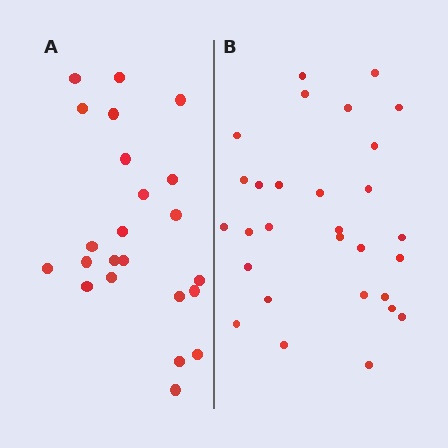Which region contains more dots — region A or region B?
Region B (the right region) has more dots.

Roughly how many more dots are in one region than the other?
Region B has about 6 more dots than region A.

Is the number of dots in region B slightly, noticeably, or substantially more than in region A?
Region B has noticeably more, but not dramatically so. The ratio is roughly 1.3 to 1.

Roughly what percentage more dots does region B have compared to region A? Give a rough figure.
About 25% more.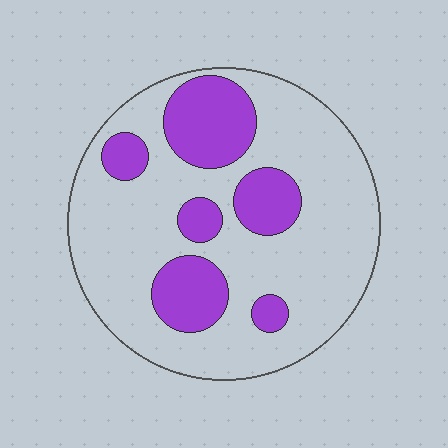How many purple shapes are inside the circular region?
6.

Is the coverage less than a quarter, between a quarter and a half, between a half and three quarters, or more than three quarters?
Between a quarter and a half.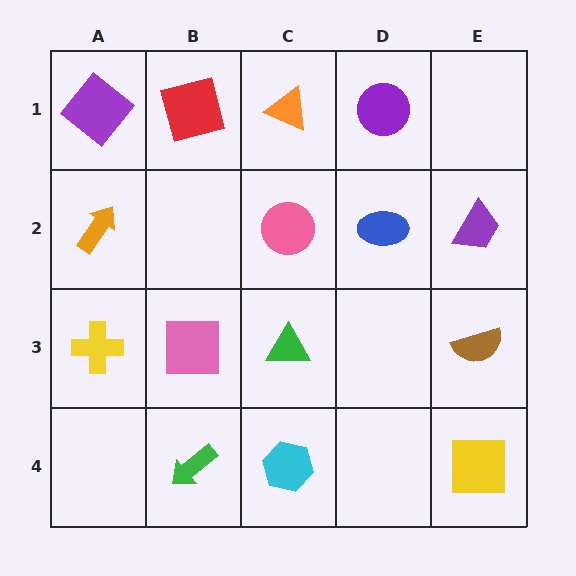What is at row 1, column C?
An orange triangle.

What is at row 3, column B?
A pink square.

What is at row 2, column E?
A purple trapezoid.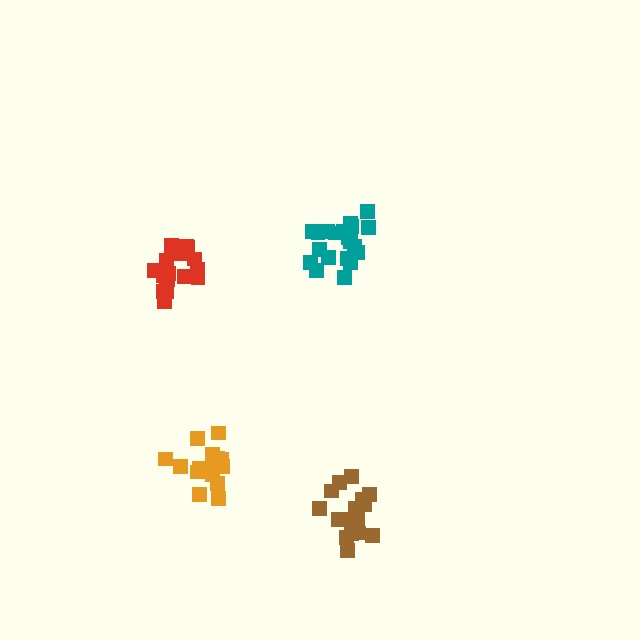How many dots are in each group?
Group 1: 17 dots, Group 2: 21 dots, Group 3: 18 dots, Group 4: 20 dots (76 total).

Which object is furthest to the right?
The brown cluster is rightmost.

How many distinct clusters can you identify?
There are 4 distinct clusters.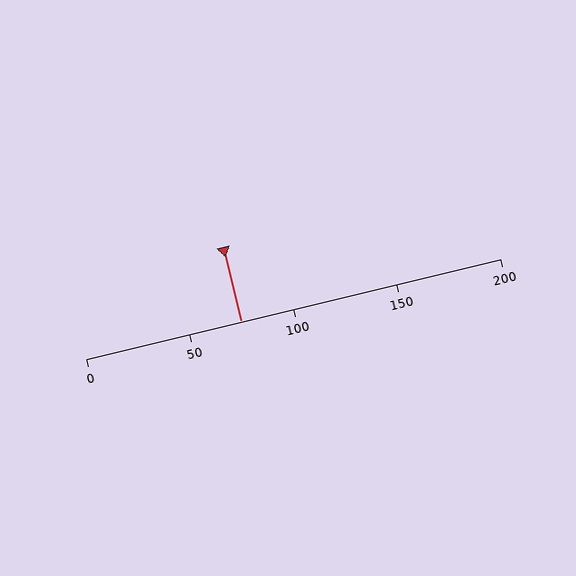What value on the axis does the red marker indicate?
The marker indicates approximately 75.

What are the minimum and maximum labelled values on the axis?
The axis runs from 0 to 200.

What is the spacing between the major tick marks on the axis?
The major ticks are spaced 50 apart.